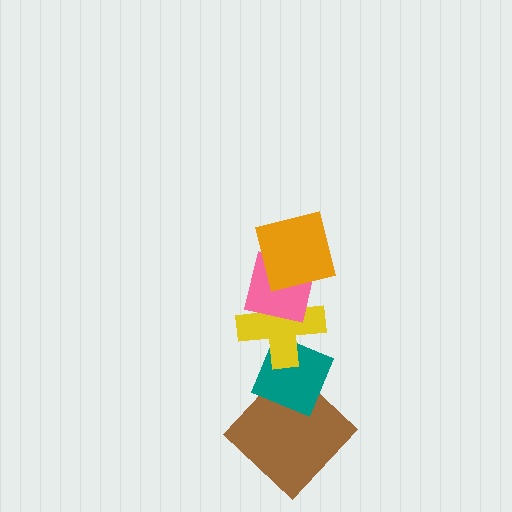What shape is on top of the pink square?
The orange square is on top of the pink square.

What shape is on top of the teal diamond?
The yellow cross is on top of the teal diamond.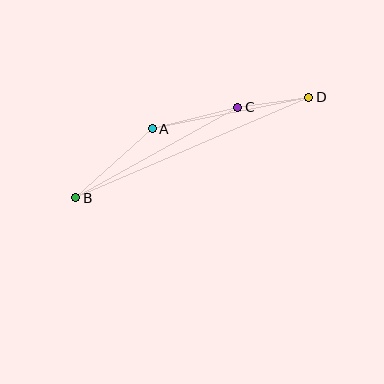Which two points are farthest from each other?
Points B and D are farthest from each other.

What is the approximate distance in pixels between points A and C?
The distance between A and C is approximately 88 pixels.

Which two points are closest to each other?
Points C and D are closest to each other.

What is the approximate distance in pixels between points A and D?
The distance between A and D is approximately 159 pixels.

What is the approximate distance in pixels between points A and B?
The distance between A and B is approximately 103 pixels.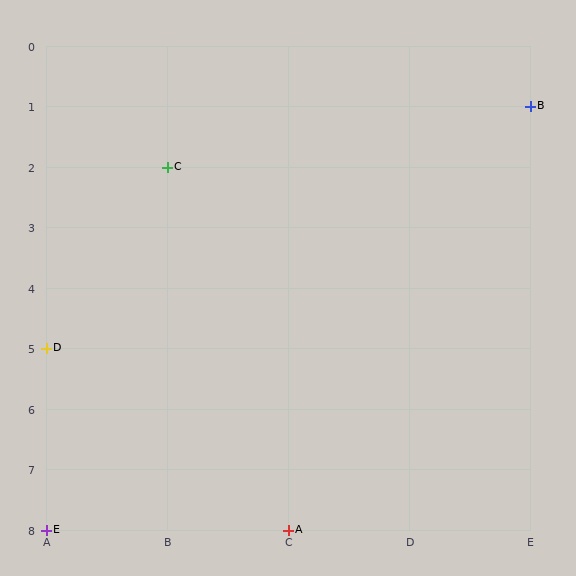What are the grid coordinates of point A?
Point A is at grid coordinates (C, 8).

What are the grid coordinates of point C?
Point C is at grid coordinates (B, 2).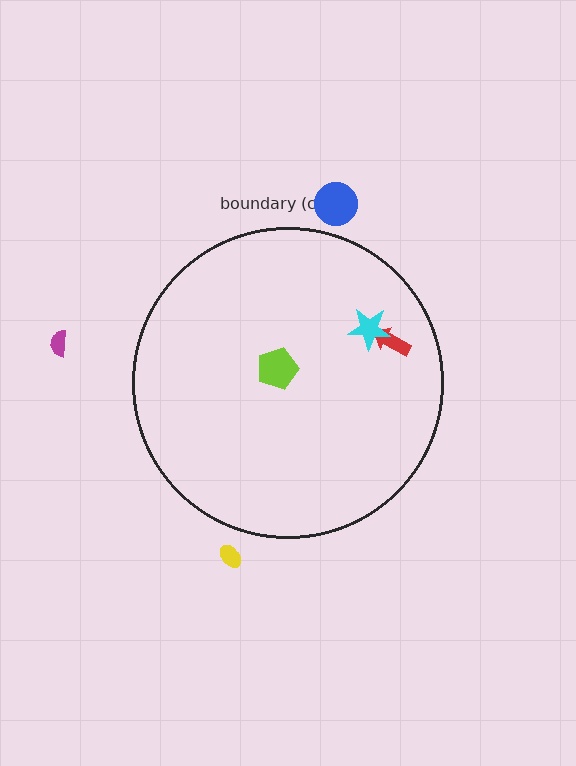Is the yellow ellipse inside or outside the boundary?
Outside.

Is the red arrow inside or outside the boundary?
Inside.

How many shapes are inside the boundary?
3 inside, 3 outside.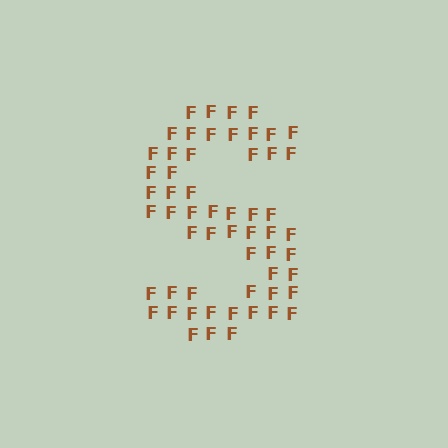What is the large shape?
The large shape is the letter S.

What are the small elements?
The small elements are letter F's.